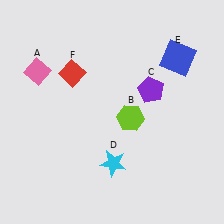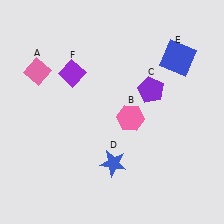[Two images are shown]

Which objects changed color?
B changed from lime to pink. D changed from cyan to blue. F changed from red to purple.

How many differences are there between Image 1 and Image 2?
There are 3 differences between the two images.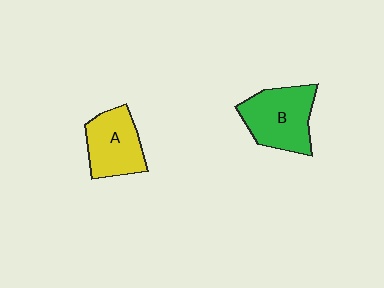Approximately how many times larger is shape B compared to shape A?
Approximately 1.2 times.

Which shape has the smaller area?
Shape A (yellow).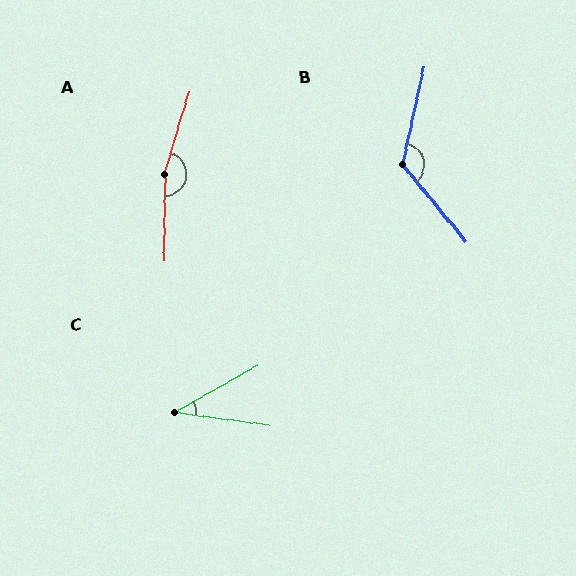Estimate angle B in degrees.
Approximately 128 degrees.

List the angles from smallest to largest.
C (37°), B (128°), A (163°).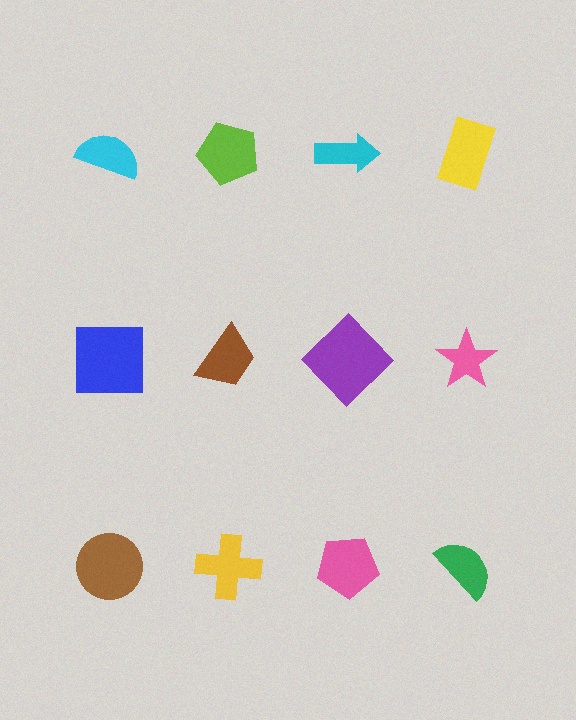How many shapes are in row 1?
4 shapes.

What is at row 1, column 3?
A cyan arrow.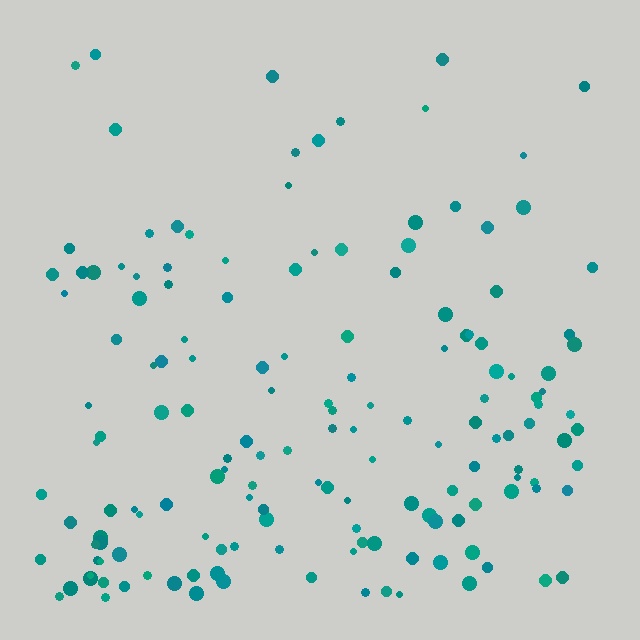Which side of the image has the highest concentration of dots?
The bottom.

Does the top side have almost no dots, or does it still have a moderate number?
Still a moderate number, just noticeably fewer than the bottom.